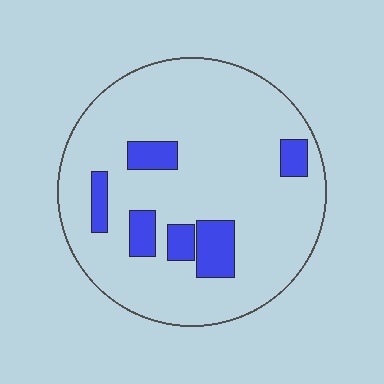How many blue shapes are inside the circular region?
6.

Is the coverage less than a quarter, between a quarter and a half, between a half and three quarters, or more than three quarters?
Less than a quarter.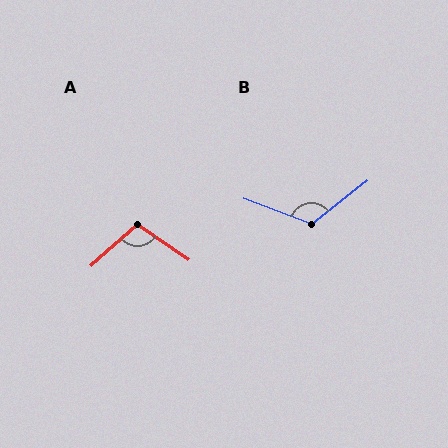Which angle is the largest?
B, at approximately 121 degrees.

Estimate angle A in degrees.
Approximately 103 degrees.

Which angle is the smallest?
A, at approximately 103 degrees.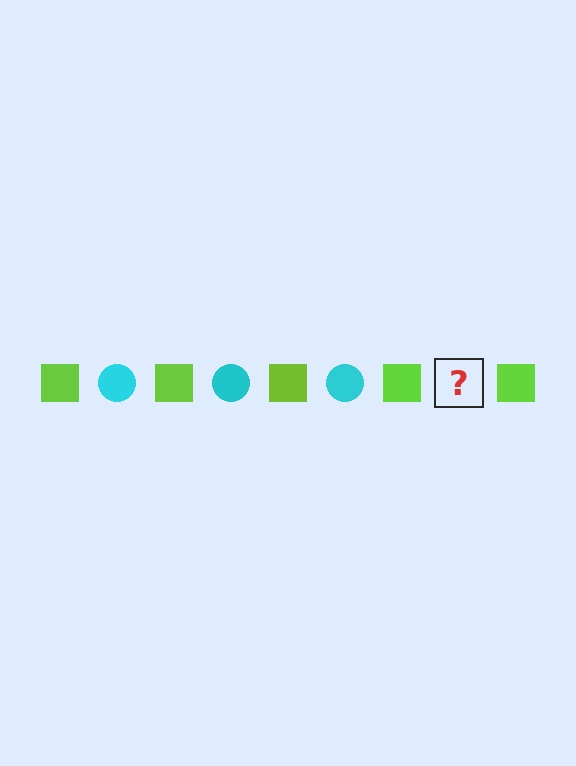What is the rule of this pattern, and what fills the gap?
The rule is that the pattern alternates between lime square and cyan circle. The gap should be filled with a cyan circle.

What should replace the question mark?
The question mark should be replaced with a cyan circle.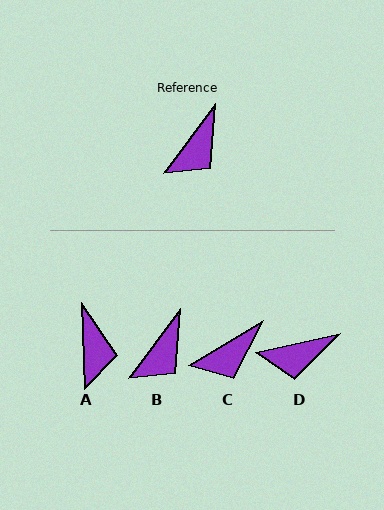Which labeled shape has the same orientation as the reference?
B.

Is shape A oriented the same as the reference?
No, it is off by about 38 degrees.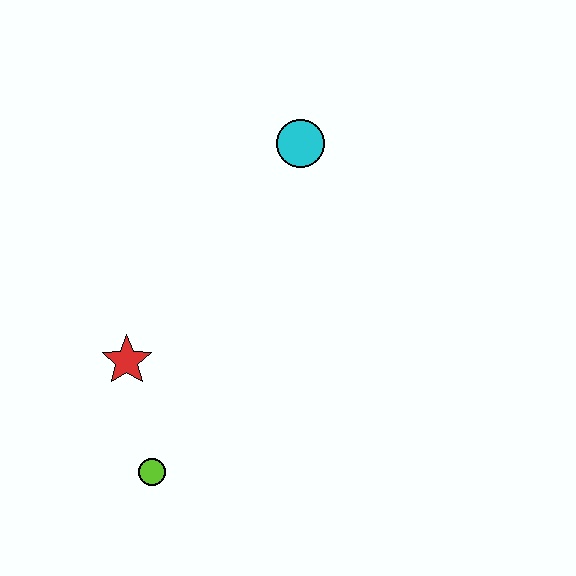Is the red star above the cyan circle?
No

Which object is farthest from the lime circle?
The cyan circle is farthest from the lime circle.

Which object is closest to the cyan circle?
The red star is closest to the cyan circle.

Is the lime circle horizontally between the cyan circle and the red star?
Yes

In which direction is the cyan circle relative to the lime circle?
The cyan circle is above the lime circle.